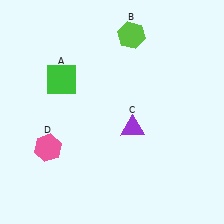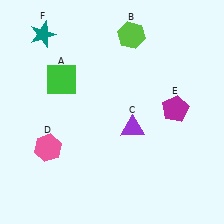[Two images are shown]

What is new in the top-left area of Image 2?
A teal star (F) was added in the top-left area of Image 2.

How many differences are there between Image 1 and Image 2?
There are 2 differences between the two images.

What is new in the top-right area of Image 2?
A magenta pentagon (E) was added in the top-right area of Image 2.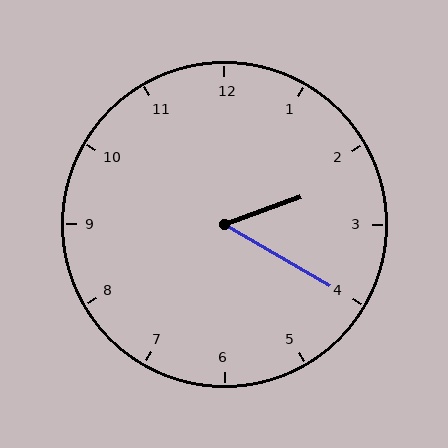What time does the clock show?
2:20.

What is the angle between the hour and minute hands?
Approximately 50 degrees.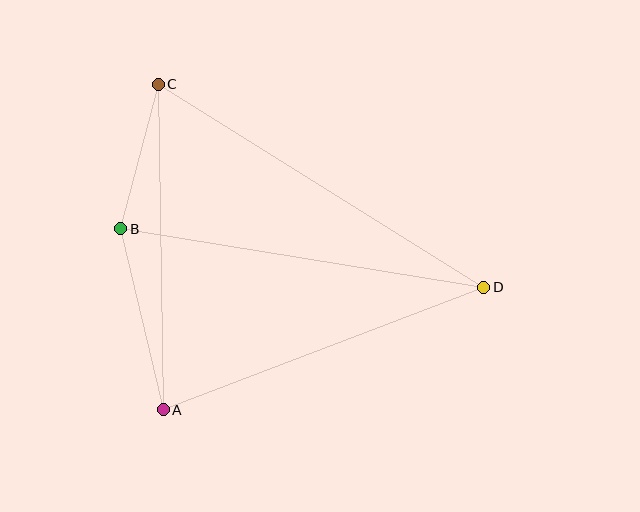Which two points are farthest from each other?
Points C and D are farthest from each other.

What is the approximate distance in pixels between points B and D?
The distance between B and D is approximately 368 pixels.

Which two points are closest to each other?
Points B and C are closest to each other.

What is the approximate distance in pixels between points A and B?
The distance between A and B is approximately 186 pixels.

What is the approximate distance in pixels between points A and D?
The distance between A and D is approximately 343 pixels.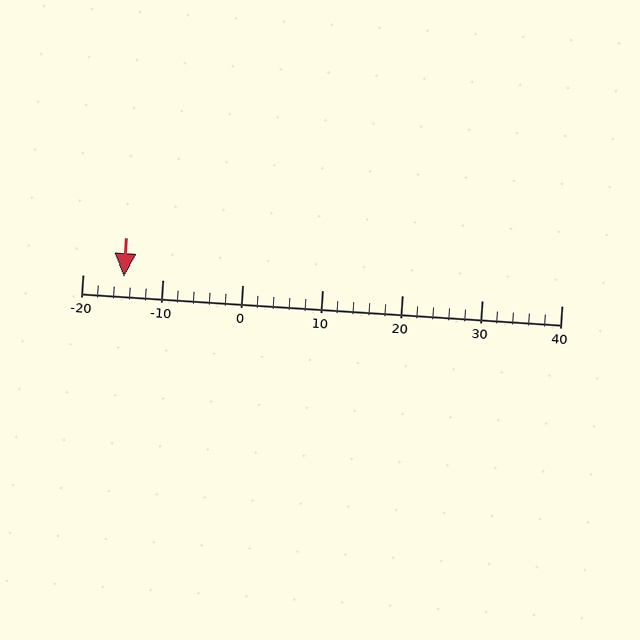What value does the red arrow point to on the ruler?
The red arrow points to approximately -15.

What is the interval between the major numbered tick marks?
The major tick marks are spaced 10 units apart.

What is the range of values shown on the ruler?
The ruler shows values from -20 to 40.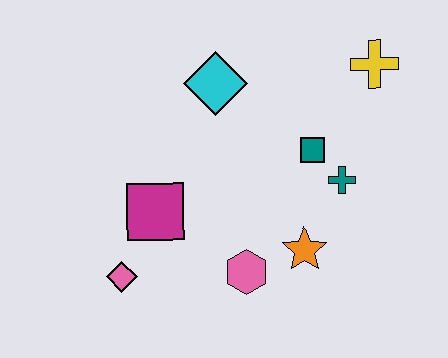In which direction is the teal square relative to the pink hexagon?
The teal square is above the pink hexagon.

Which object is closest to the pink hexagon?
The orange star is closest to the pink hexagon.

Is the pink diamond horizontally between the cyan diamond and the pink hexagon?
No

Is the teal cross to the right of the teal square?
Yes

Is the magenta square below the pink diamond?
No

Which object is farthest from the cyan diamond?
The pink diamond is farthest from the cyan diamond.